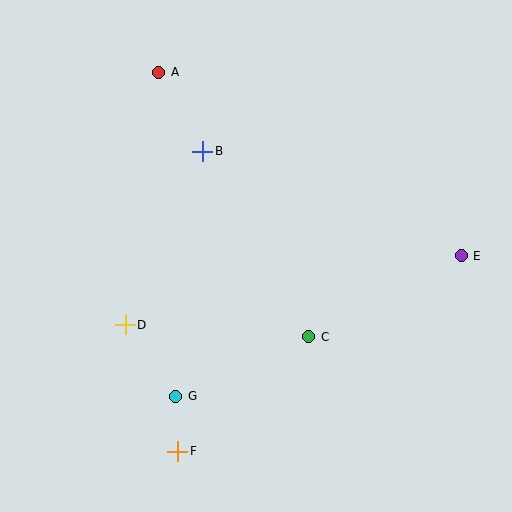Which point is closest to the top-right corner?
Point E is closest to the top-right corner.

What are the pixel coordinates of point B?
Point B is at (203, 151).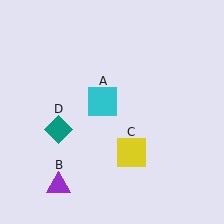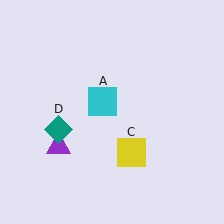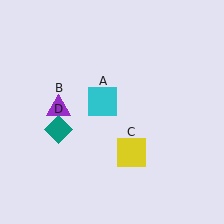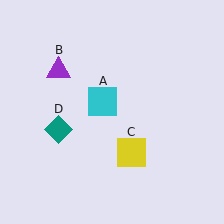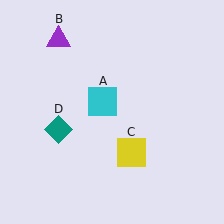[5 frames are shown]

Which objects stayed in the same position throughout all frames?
Cyan square (object A) and yellow square (object C) and teal diamond (object D) remained stationary.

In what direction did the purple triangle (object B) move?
The purple triangle (object B) moved up.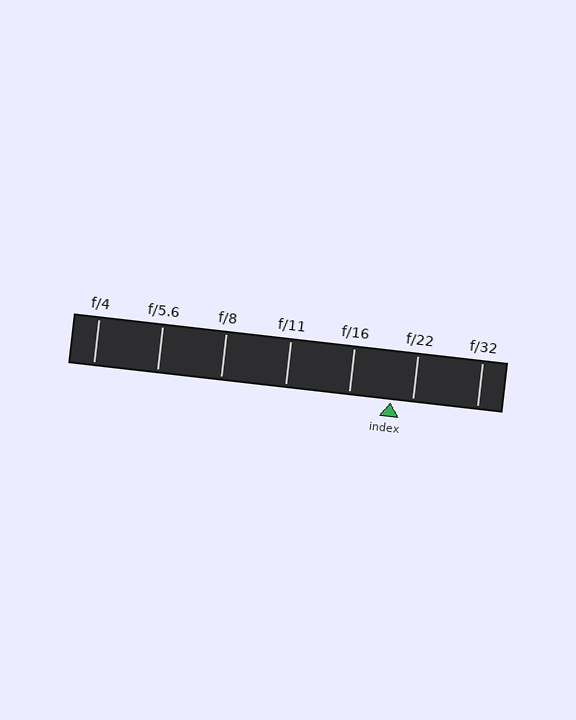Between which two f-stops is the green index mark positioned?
The index mark is between f/16 and f/22.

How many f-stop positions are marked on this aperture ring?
There are 7 f-stop positions marked.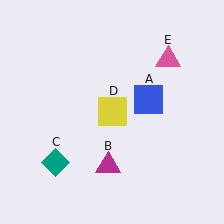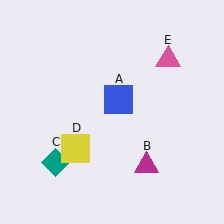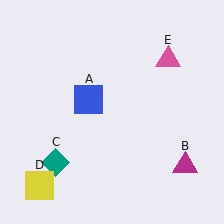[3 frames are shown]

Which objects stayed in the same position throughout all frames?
Teal diamond (object C) and pink triangle (object E) remained stationary.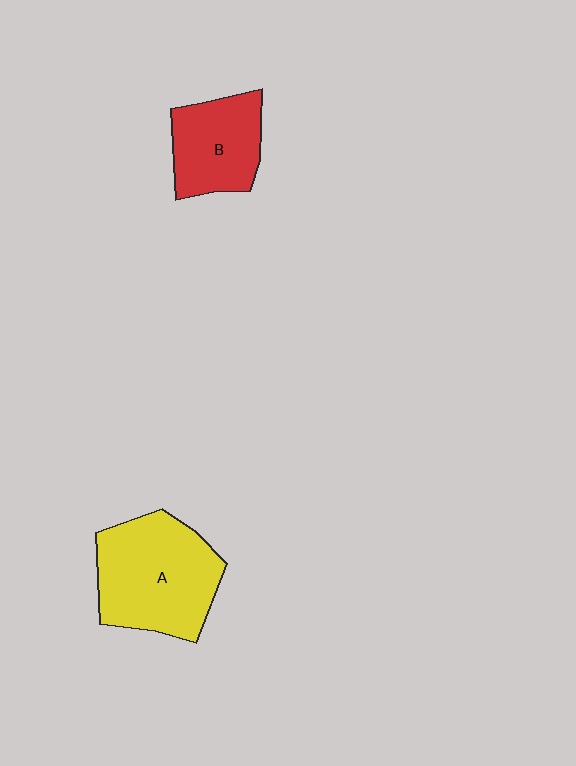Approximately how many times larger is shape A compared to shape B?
Approximately 1.6 times.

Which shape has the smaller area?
Shape B (red).